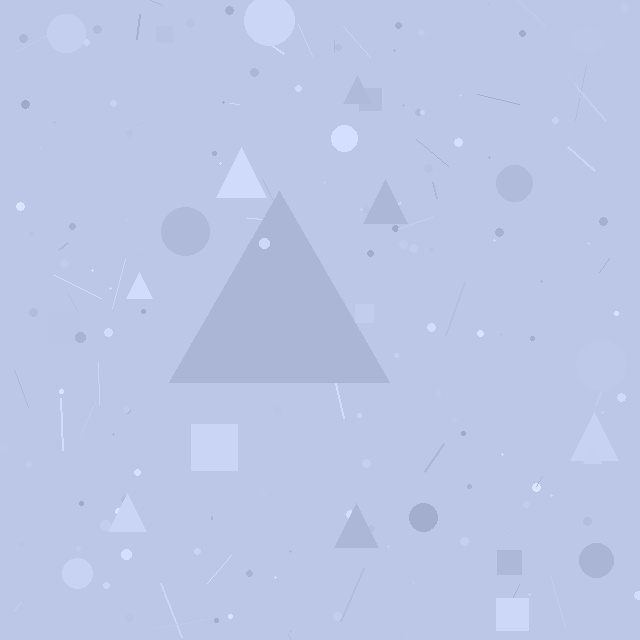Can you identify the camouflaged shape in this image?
The camouflaged shape is a triangle.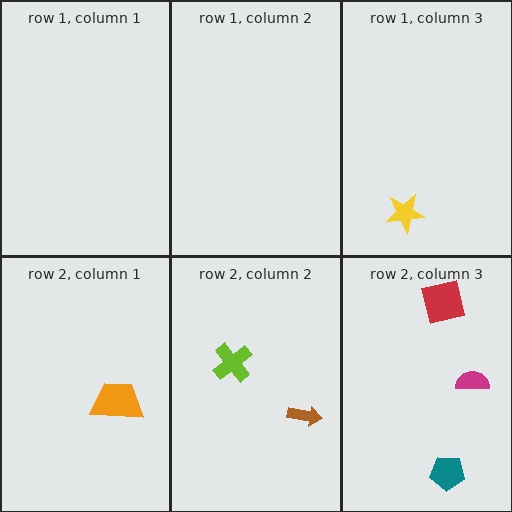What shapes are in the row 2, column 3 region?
The teal pentagon, the red square, the magenta semicircle.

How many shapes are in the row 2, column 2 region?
2.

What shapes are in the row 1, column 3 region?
The yellow star.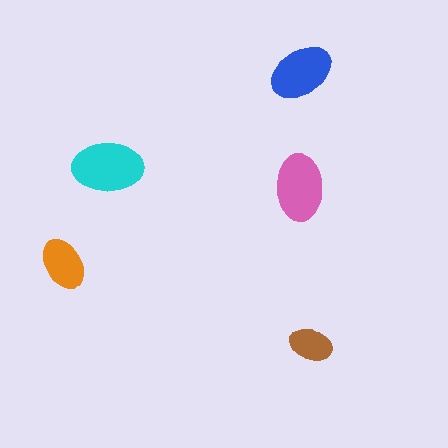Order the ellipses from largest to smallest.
the cyan one, the pink one, the blue one, the orange one, the brown one.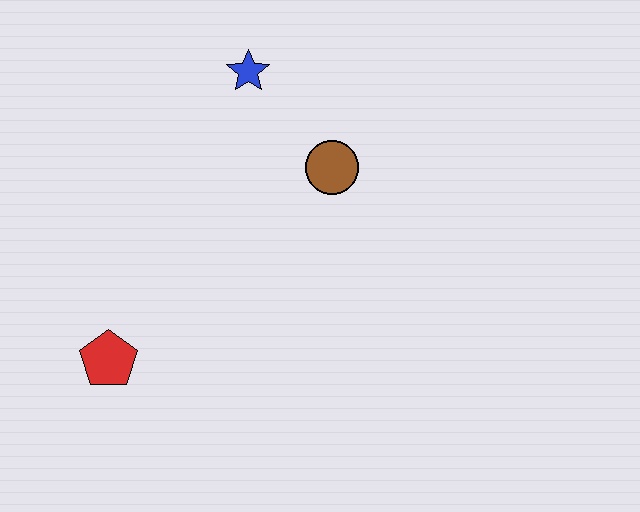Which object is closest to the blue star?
The brown circle is closest to the blue star.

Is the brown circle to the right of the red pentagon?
Yes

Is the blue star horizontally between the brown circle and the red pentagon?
Yes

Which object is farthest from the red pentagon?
The blue star is farthest from the red pentagon.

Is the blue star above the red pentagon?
Yes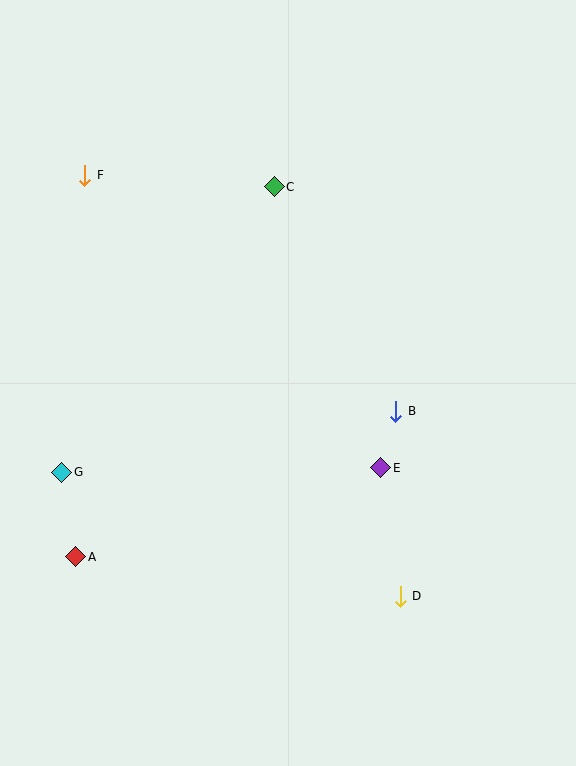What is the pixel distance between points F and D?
The distance between F and D is 526 pixels.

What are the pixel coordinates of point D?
Point D is at (400, 596).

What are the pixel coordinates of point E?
Point E is at (381, 468).